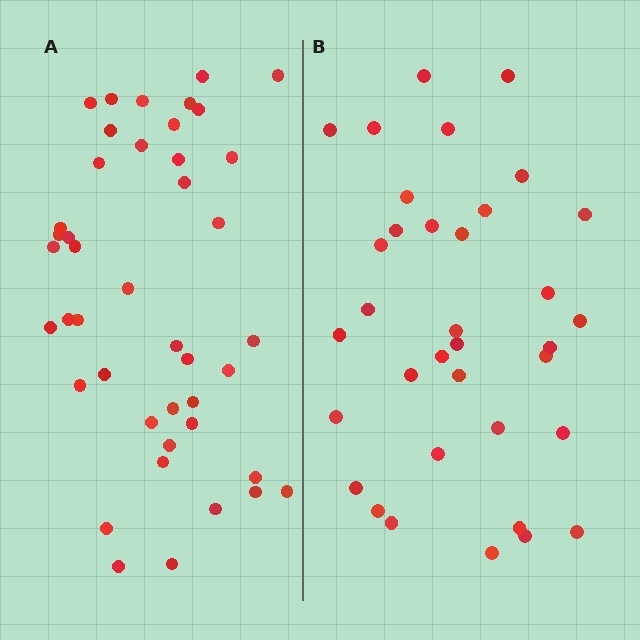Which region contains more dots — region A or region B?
Region A (the left region) has more dots.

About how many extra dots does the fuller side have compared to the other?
Region A has roughly 8 or so more dots than region B.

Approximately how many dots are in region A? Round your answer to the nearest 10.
About 40 dots. (The exact count is 43, which rounds to 40.)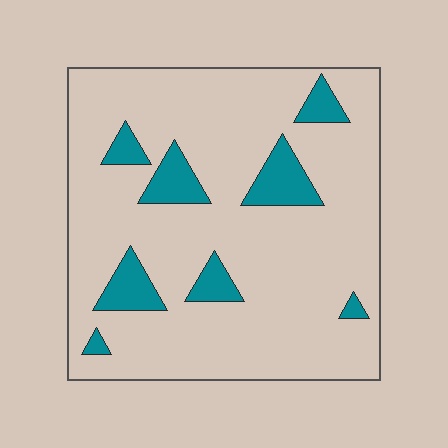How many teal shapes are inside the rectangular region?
8.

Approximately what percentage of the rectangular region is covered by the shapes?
Approximately 15%.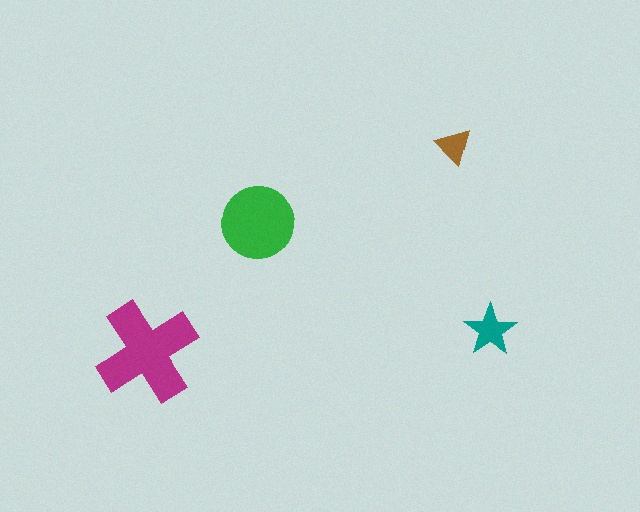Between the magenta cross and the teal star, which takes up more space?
The magenta cross.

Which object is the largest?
The magenta cross.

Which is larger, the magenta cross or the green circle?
The magenta cross.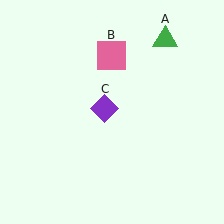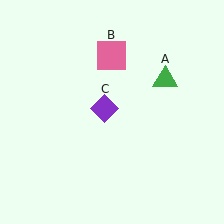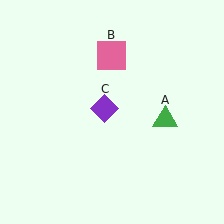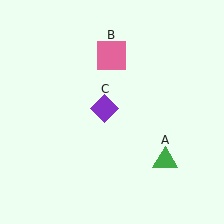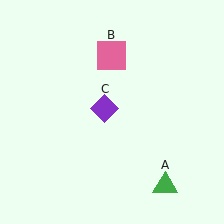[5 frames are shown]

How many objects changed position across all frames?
1 object changed position: green triangle (object A).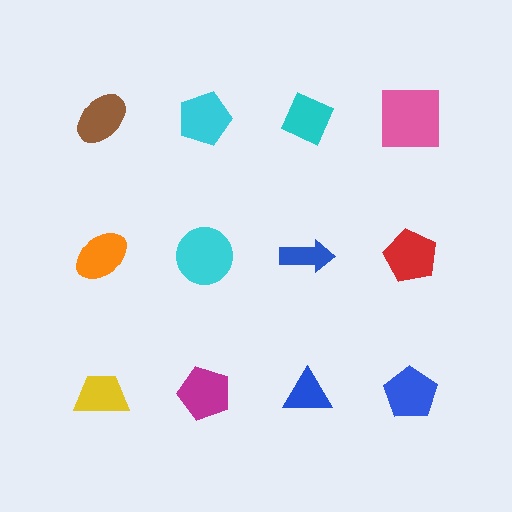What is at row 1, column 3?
A cyan diamond.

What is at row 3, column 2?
A magenta pentagon.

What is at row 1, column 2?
A cyan pentagon.